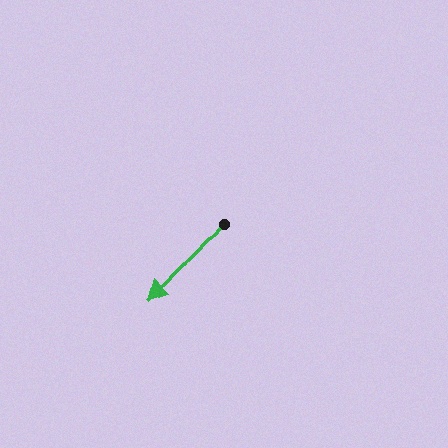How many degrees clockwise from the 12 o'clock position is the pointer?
Approximately 223 degrees.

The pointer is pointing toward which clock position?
Roughly 7 o'clock.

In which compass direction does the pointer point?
Southwest.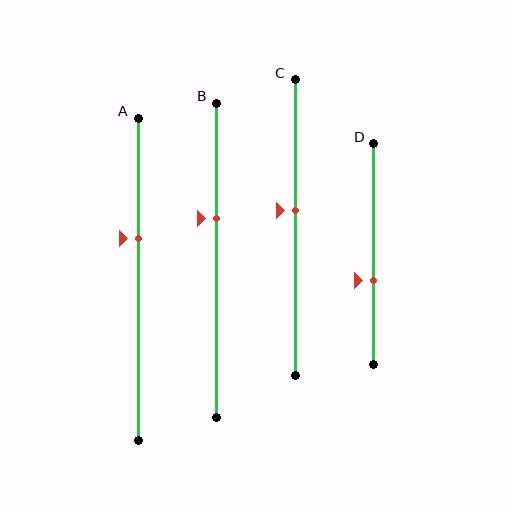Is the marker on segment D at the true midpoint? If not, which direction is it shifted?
No, the marker on segment D is shifted downward by about 12% of the segment length.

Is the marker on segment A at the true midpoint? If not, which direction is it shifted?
No, the marker on segment A is shifted upward by about 13% of the segment length.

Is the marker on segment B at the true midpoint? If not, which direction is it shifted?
No, the marker on segment B is shifted upward by about 13% of the segment length.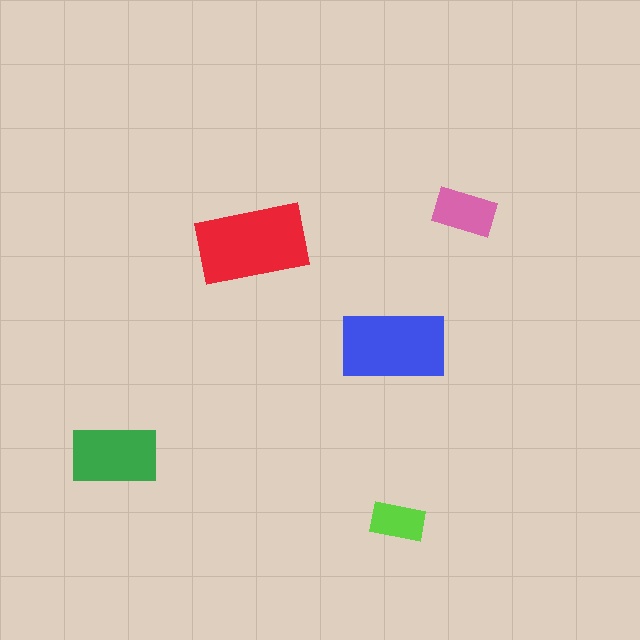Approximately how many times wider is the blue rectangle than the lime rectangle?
About 2 times wider.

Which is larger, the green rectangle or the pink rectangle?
The green one.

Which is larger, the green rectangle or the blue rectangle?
The blue one.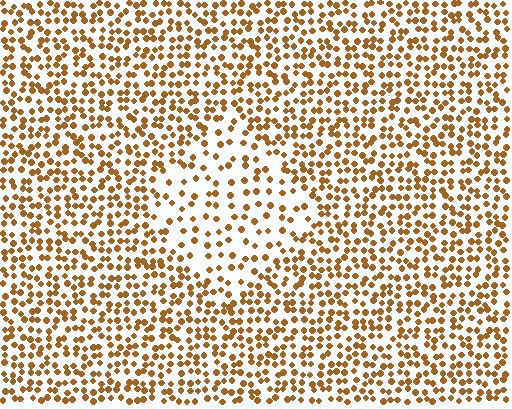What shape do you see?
I see a diamond.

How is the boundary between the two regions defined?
The boundary is defined by a change in element density (approximately 2.0x ratio). All elements are the same color, size, and shape.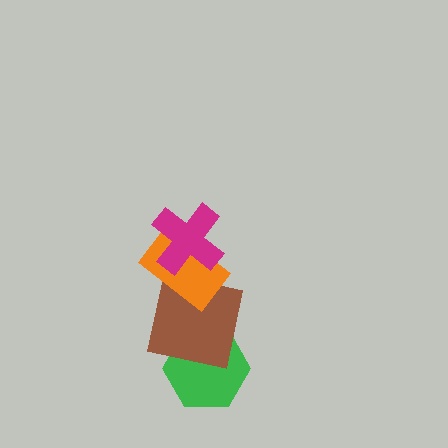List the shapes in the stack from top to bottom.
From top to bottom: the magenta cross, the orange rectangle, the brown square, the green hexagon.